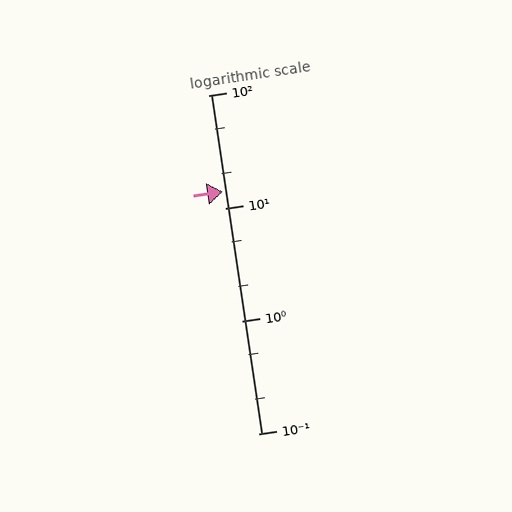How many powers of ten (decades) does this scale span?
The scale spans 3 decades, from 0.1 to 100.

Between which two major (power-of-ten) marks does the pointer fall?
The pointer is between 10 and 100.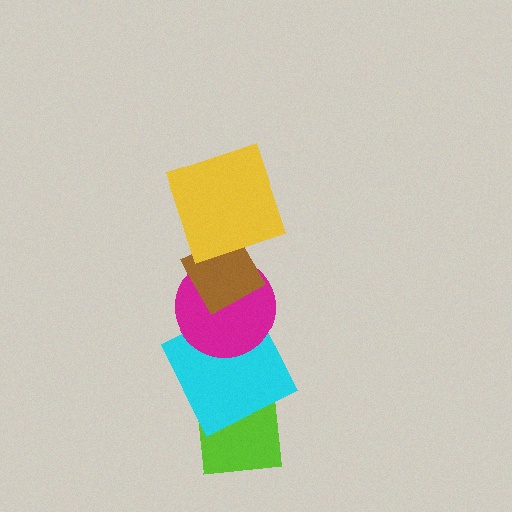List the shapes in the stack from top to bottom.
From top to bottom: the yellow square, the brown diamond, the magenta circle, the cyan square, the lime square.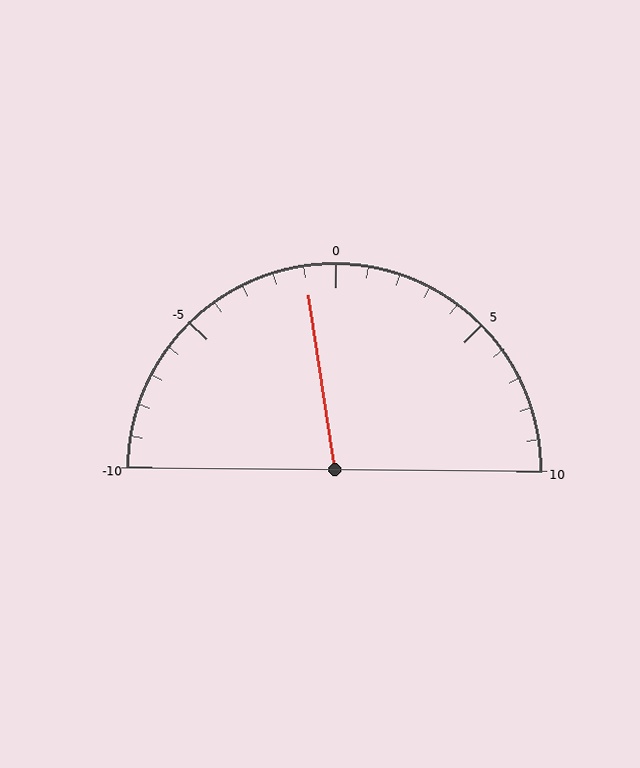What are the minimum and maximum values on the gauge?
The gauge ranges from -10 to 10.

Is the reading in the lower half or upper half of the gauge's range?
The reading is in the lower half of the range (-10 to 10).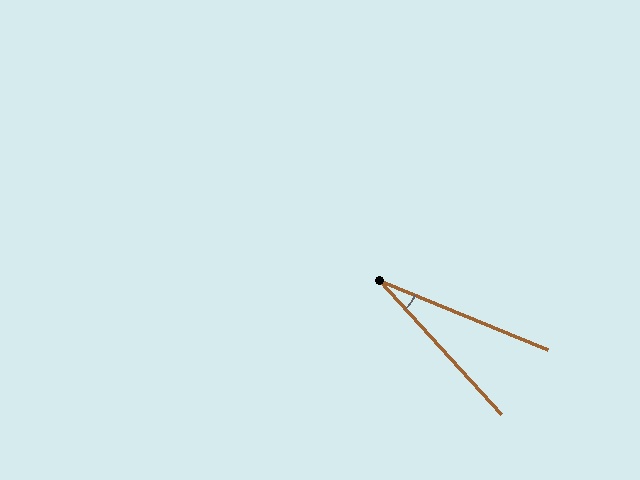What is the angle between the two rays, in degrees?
Approximately 25 degrees.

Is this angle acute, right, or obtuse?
It is acute.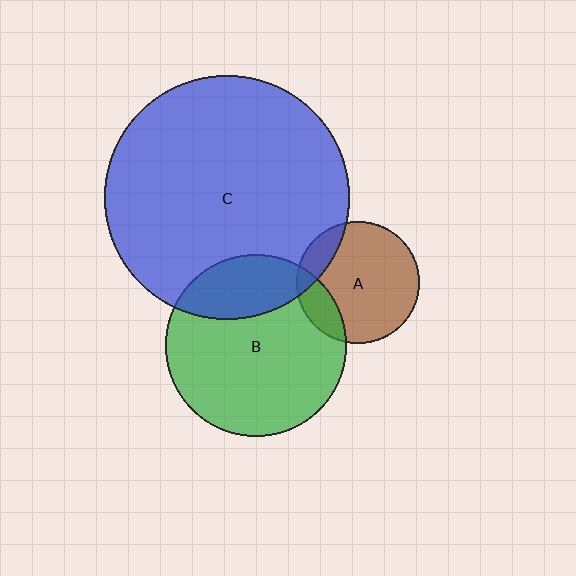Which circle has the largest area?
Circle C (blue).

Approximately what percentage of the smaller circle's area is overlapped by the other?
Approximately 25%.